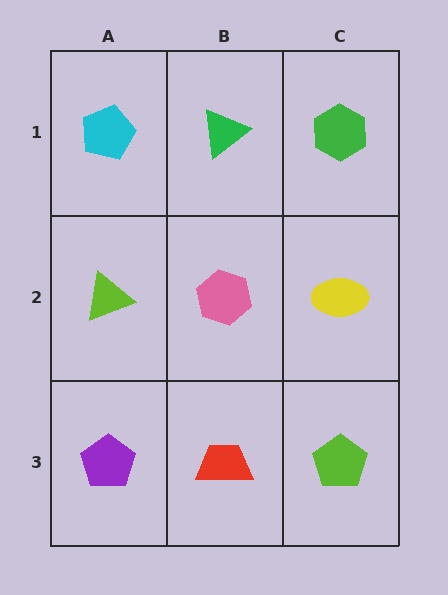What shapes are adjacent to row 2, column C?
A green hexagon (row 1, column C), a lime pentagon (row 3, column C), a pink hexagon (row 2, column B).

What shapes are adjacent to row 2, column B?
A green triangle (row 1, column B), a red trapezoid (row 3, column B), a lime triangle (row 2, column A), a yellow ellipse (row 2, column C).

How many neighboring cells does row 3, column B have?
3.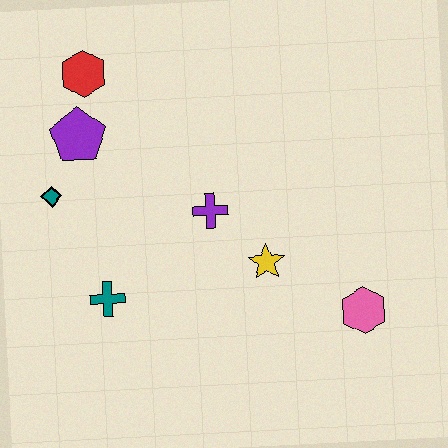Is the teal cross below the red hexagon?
Yes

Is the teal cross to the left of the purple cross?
Yes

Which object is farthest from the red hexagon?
The pink hexagon is farthest from the red hexagon.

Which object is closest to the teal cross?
The teal diamond is closest to the teal cross.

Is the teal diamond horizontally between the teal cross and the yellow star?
No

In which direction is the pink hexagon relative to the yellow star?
The pink hexagon is to the right of the yellow star.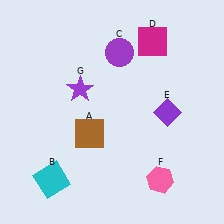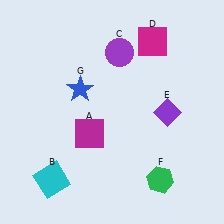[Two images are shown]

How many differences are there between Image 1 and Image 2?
There are 3 differences between the two images.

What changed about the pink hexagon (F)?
In Image 1, F is pink. In Image 2, it changed to green.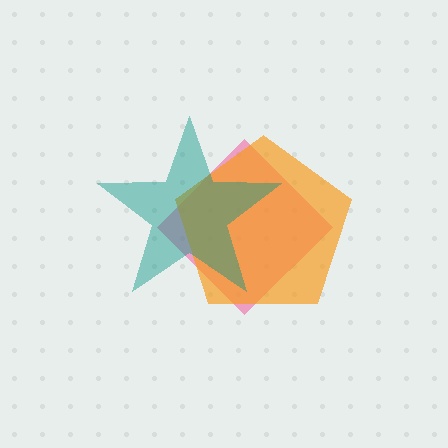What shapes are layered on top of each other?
The layered shapes are: a pink diamond, an orange pentagon, a teal star.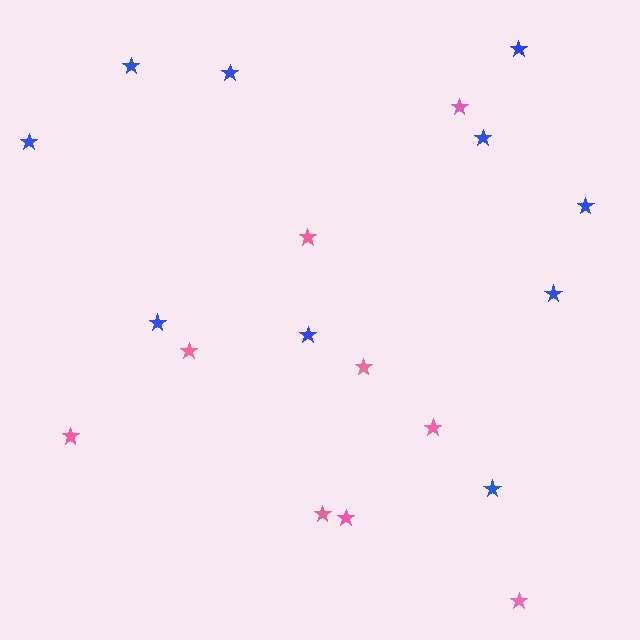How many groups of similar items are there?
There are 2 groups: one group of pink stars (9) and one group of blue stars (10).